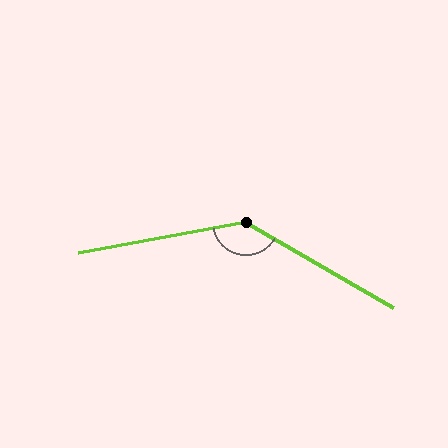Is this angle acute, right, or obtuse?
It is obtuse.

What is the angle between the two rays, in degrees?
Approximately 140 degrees.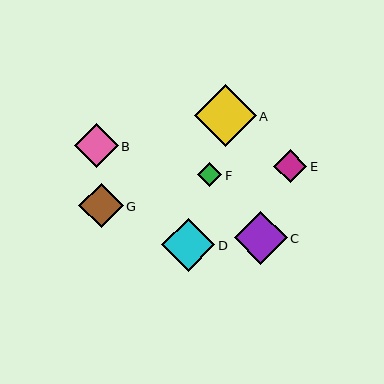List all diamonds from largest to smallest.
From largest to smallest: A, D, C, B, G, E, F.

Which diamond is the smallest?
Diamond F is the smallest with a size of approximately 24 pixels.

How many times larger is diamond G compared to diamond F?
Diamond G is approximately 1.8 times the size of diamond F.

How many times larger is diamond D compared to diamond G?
Diamond D is approximately 1.2 times the size of diamond G.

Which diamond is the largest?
Diamond A is the largest with a size of approximately 62 pixels.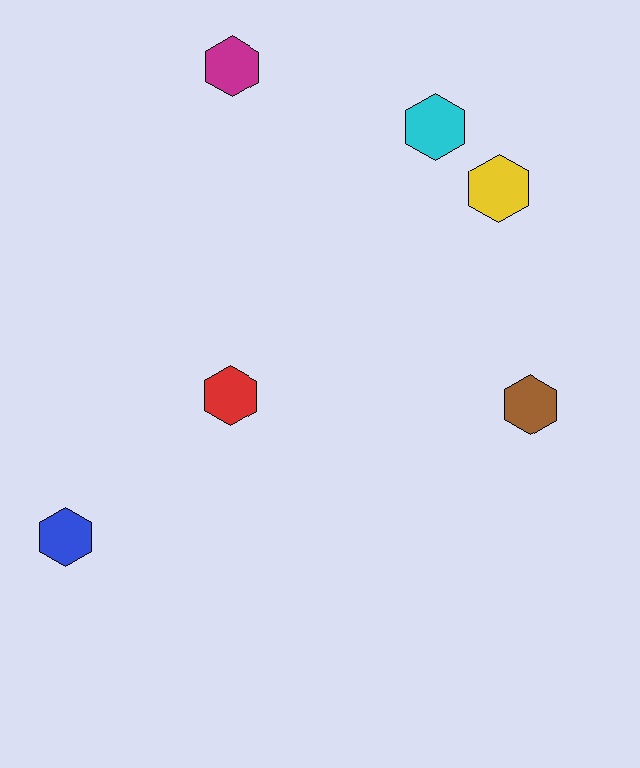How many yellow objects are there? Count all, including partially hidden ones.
There is 1 yellow object.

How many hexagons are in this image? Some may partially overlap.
There are 6 hexagons.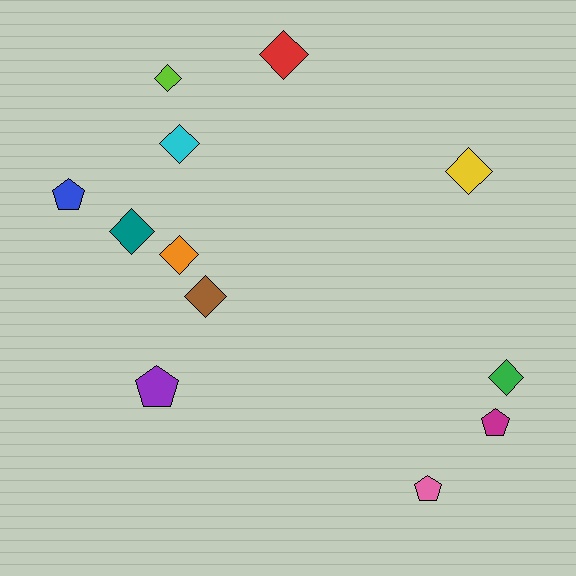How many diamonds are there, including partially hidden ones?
There are 8 diamonds.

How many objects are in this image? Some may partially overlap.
There are 12 objects.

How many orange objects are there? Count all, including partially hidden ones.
There is 1 orange object.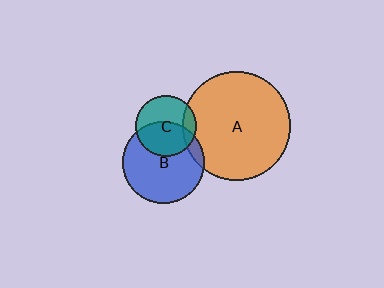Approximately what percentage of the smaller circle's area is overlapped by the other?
Approximately 10%.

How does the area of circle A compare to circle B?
Approximately 1.7 times.